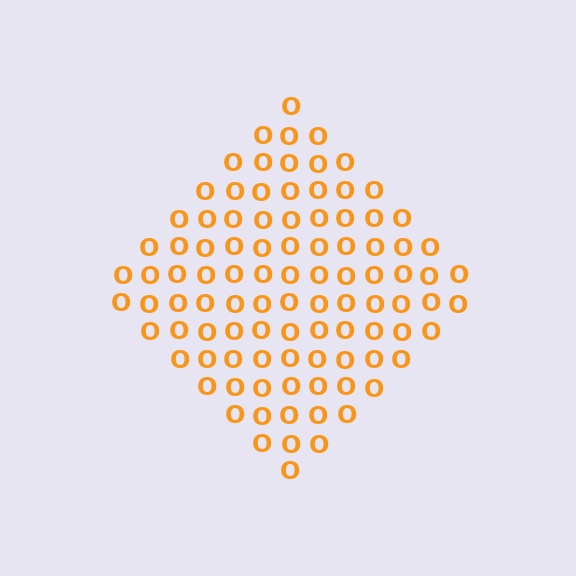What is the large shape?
The large shape is a diamond.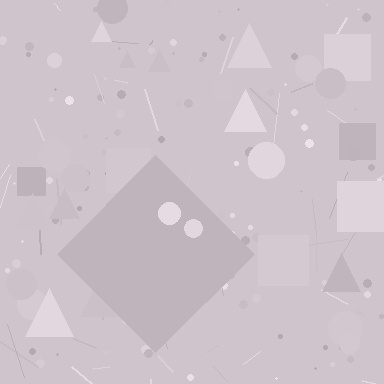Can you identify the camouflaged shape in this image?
The camouflaged shape is a diamond.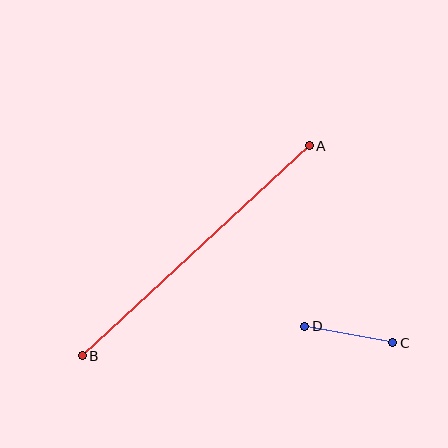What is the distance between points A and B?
The distance is approximately 309 pixels.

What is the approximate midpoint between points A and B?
The midpoint is at approximately (196, 251) pixels.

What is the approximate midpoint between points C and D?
The midpoint is at approximately (349, 335) pixels.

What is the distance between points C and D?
The distance is approximately 90 pixels.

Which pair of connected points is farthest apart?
Points A and B are farthest apart.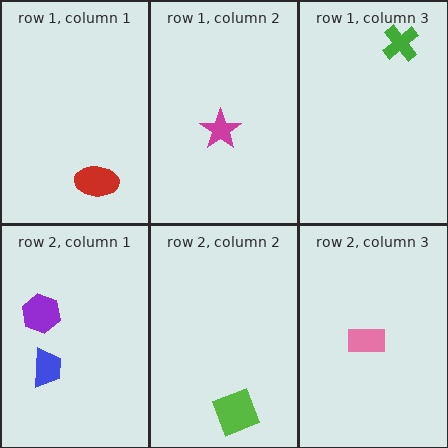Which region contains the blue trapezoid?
The row 2, column 1 region.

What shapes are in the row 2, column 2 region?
The lime diamond.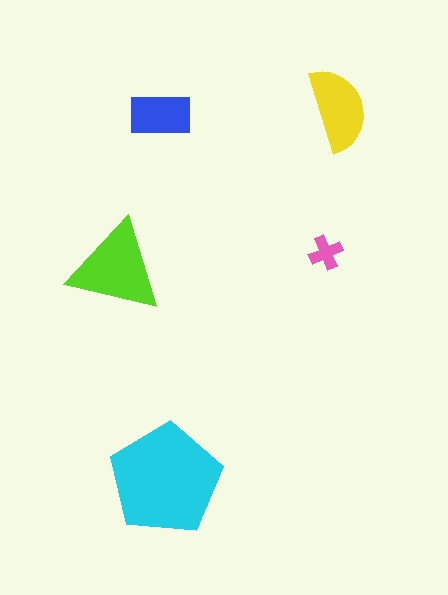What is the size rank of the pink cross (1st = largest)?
5th.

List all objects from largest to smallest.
The cyan pentagon, the lime triangle, the yellow semicircle, the blue rectangle, the pink cross.